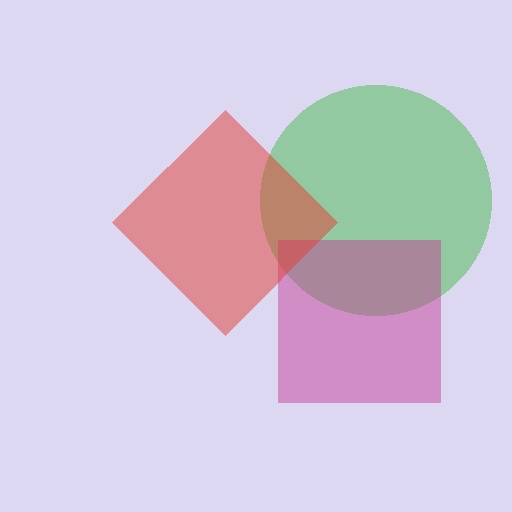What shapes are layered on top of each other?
The layered shapes are: a green circle, a magenta square, a red diamond.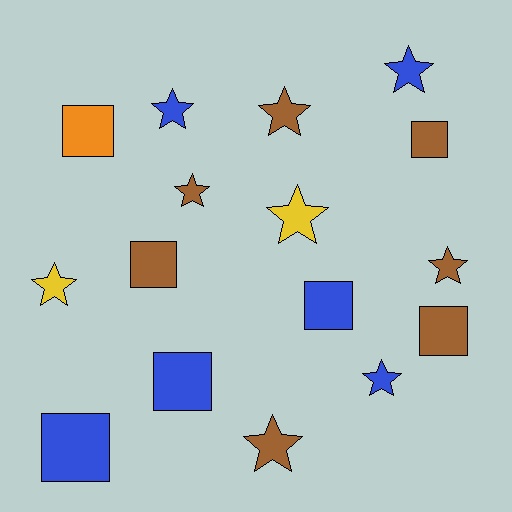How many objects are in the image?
There are 16 objects.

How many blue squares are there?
There are 3 blue squares.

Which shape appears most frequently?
Star, with 9 objects.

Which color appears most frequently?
Brown, with 7 objects.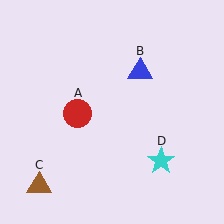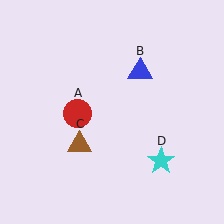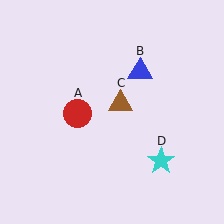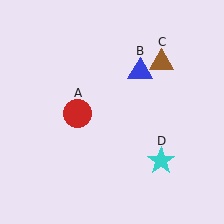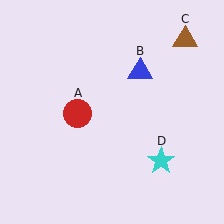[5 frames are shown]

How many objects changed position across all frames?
1 object changed position: brown triangle (object C).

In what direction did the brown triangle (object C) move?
The brown triangle (object C) moved up and to the right.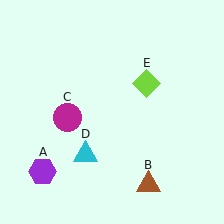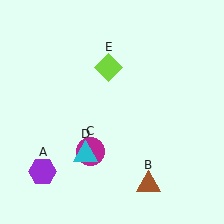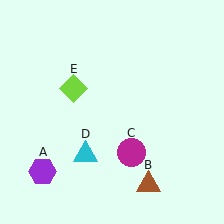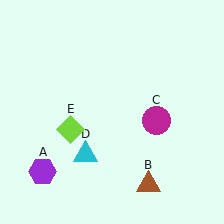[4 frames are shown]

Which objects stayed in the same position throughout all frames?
Purple hexagon (object A) and brown triangle (object B) and cyan triangle (object D) remained stationary.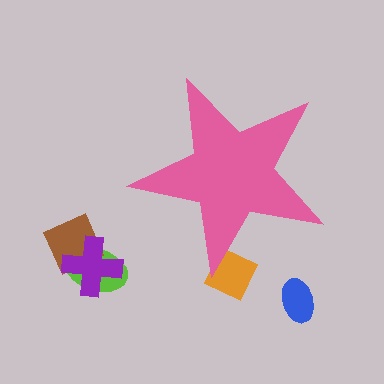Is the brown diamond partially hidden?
No, the brown diamond is fully visible.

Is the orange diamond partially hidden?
Yes, the orange diamond is partially hidden behind the pink star.